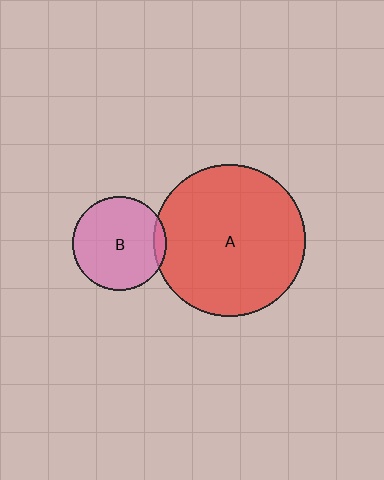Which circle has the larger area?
Circle A (red).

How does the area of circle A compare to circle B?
Approximately 2.6 times.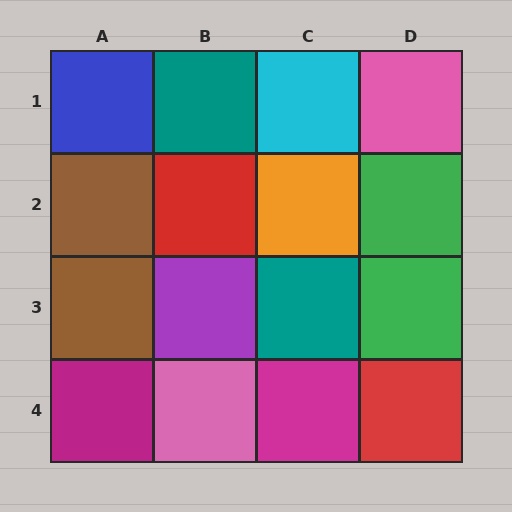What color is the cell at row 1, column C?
Cyan.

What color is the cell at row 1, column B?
Teal.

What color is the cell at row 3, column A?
Brown.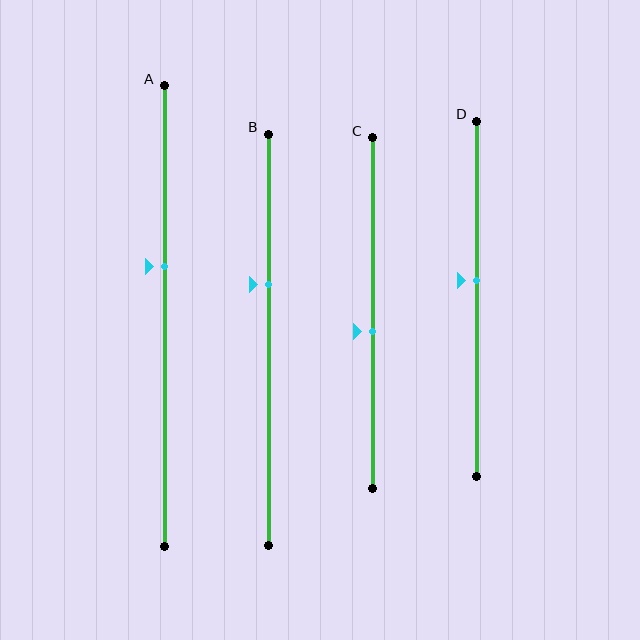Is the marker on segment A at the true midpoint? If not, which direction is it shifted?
No, the marker on segment A is shifted upward by about 11% of the segment length.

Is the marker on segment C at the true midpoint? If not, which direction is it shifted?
No, the marker on segment C is shifted downward by about 5% of the segment length.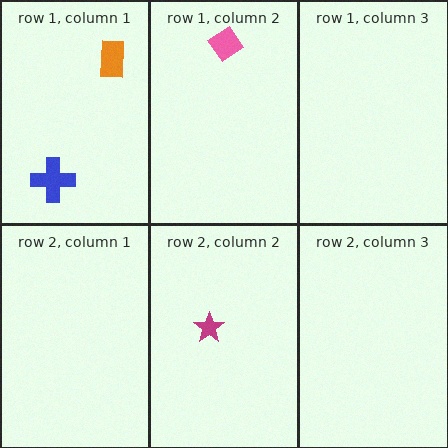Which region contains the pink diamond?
The row 1, column 2 region.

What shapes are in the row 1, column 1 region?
The blue cross, the orange rectangle.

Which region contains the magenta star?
The row 2, column 2 region.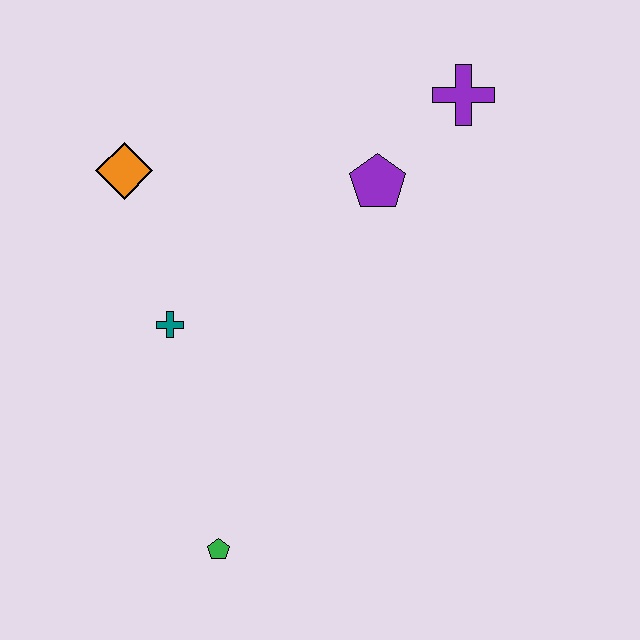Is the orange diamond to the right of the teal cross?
No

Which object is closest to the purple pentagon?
The purple cross is closest to the purple pentagon.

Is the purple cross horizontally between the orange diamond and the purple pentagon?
No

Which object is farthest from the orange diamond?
The green pentagon is farthest from the orange diamond.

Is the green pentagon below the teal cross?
Yes